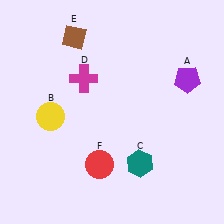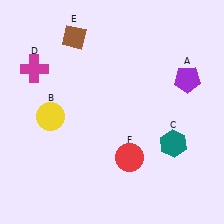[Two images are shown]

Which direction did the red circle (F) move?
The red circle (F) moved right.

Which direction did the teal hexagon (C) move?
The teal hexagon (C) moved right.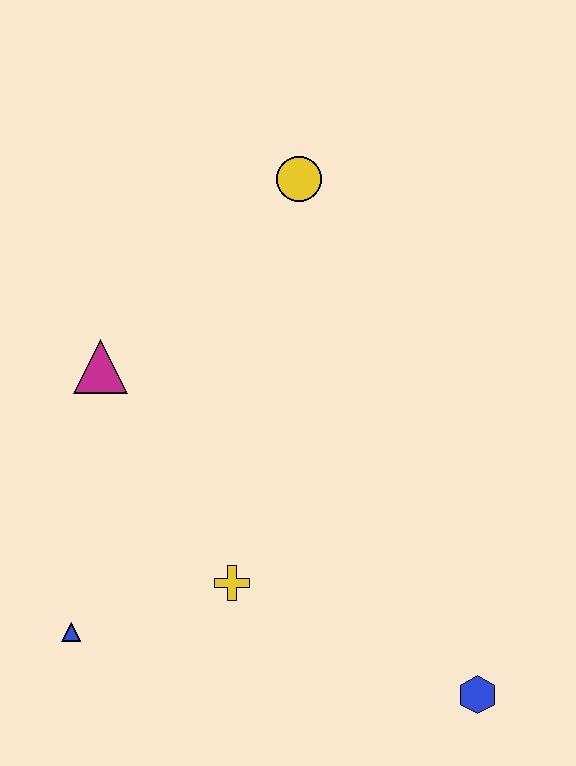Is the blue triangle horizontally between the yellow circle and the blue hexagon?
No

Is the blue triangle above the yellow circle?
No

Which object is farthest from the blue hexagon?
The yellow circle is farthest from the blue hexagon.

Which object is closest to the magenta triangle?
The yellow cross is closest to the magenta triangle.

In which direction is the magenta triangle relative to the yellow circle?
The magenta triangle is to the left of the yellow circle.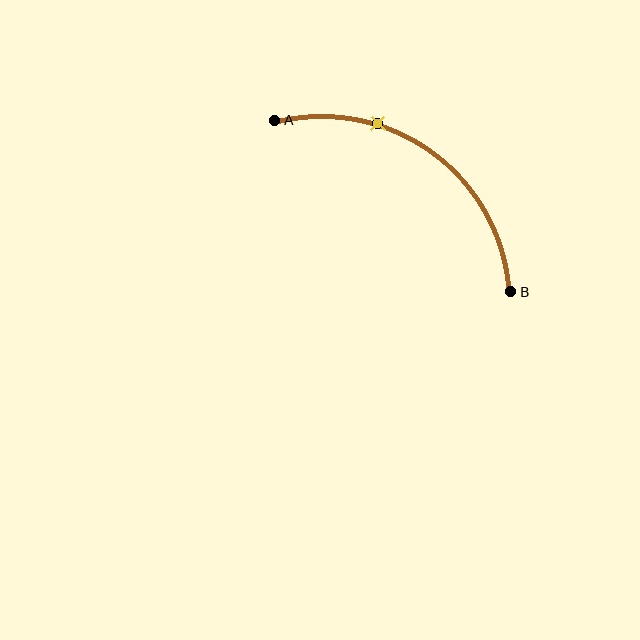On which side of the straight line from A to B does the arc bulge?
The arc bulges above and to the right of the straight line connecting A and B.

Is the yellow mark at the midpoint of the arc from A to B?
No. The yellow mark lies on the arc but is closer to endpoint A. The arc midpoint would be at the point on the curve equidistant along the arc from both A and B.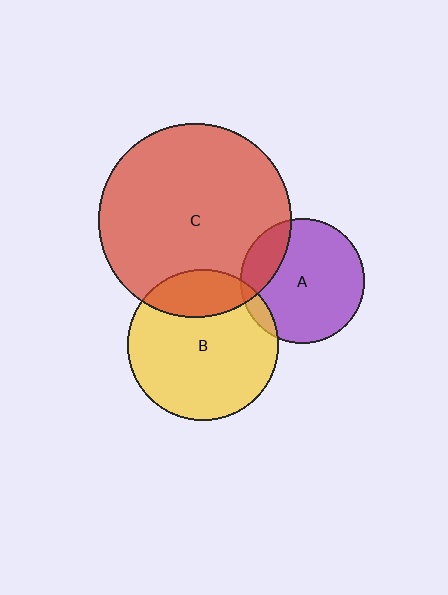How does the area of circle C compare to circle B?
Approximately 1.6 times.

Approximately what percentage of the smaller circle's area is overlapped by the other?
Approximately 10%.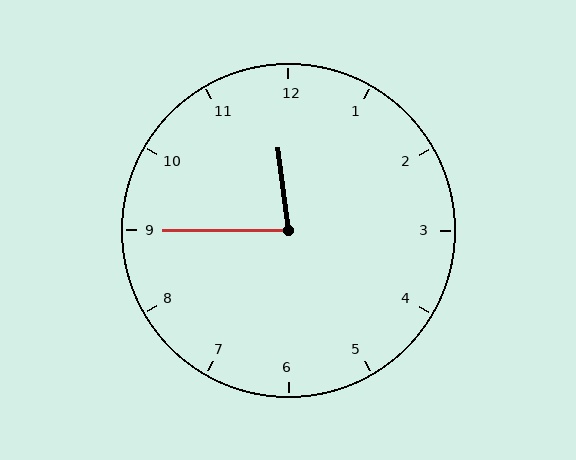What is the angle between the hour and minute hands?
Approximately 82 degrees.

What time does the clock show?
11:45.